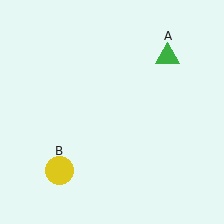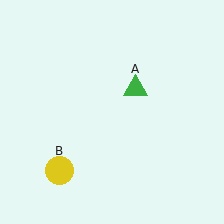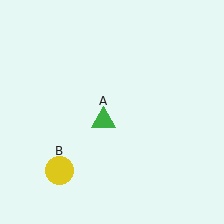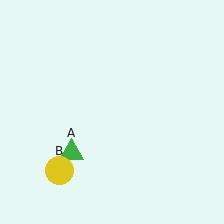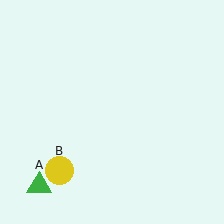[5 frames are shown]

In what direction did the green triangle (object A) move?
The green triangle (object A) moved down and to the left.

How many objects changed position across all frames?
1 object changed position: green triangle (object A).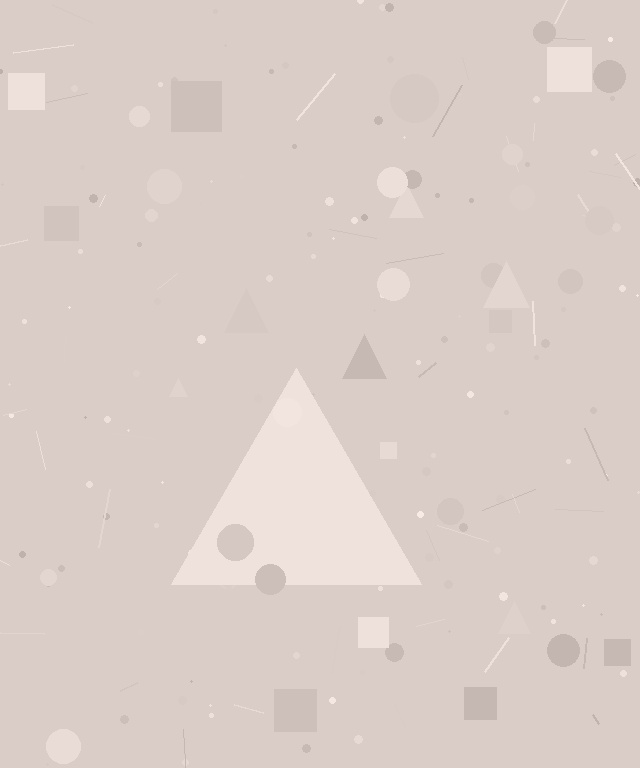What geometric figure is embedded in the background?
A triangle is embedded in the background.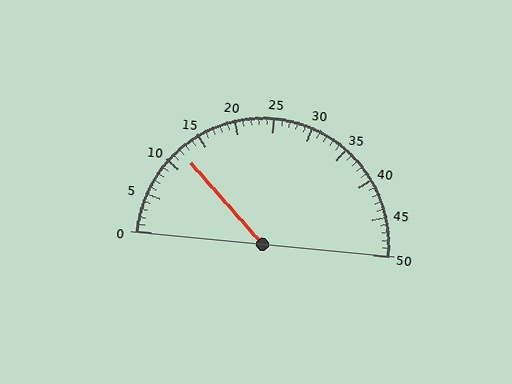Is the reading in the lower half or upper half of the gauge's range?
The reading is in the lower half of the range (0 to 50).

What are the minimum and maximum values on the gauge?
The gauge ranges from 0 to 50.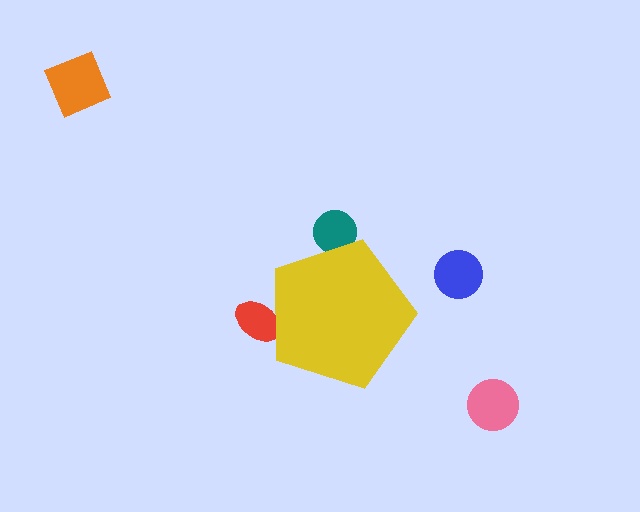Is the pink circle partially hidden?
No, the pink circle is fully visible.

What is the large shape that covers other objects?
A yellow pentagon.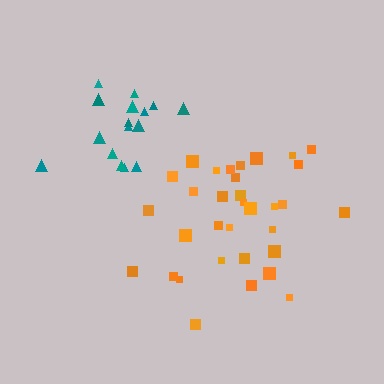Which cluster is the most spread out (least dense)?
Orange.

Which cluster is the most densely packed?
Teal.